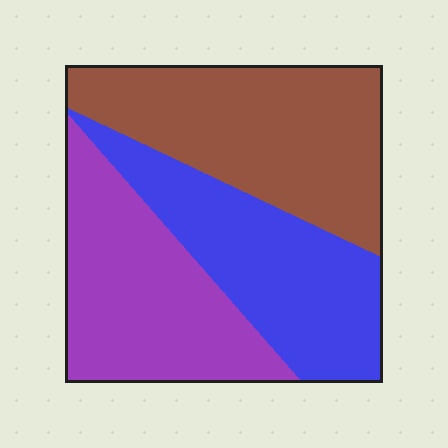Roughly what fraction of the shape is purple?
Purple covers 32% of the shape.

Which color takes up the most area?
Brown, at roughly 35%.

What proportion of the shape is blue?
Blue covers about 30% of the shape.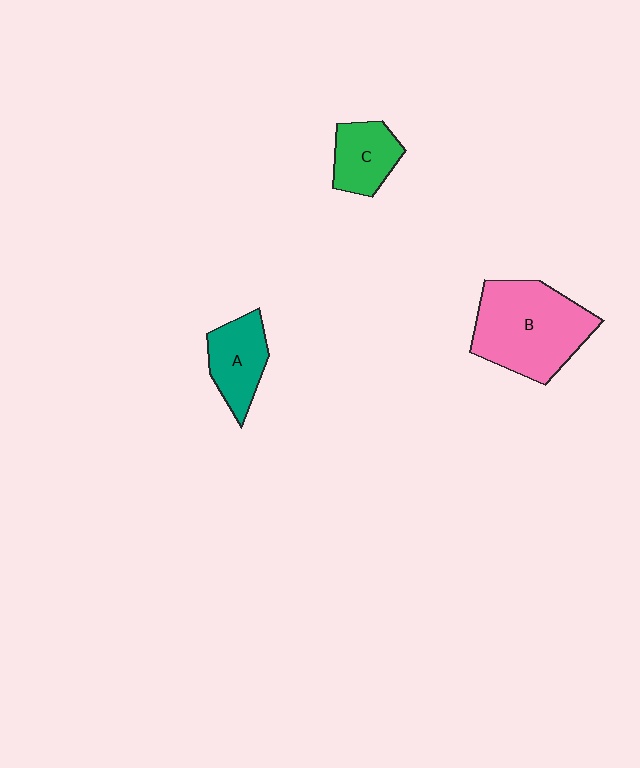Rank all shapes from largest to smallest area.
From largest to smallest: B (pink), A (teal), C (green).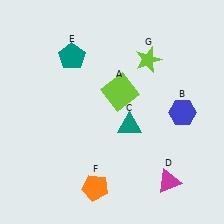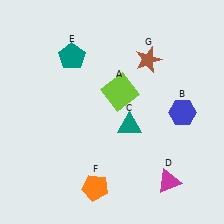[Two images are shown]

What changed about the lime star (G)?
In Image 1, G is lime. In Image 2, it changed to brown.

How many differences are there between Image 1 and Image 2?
There is 1 difference between the two images.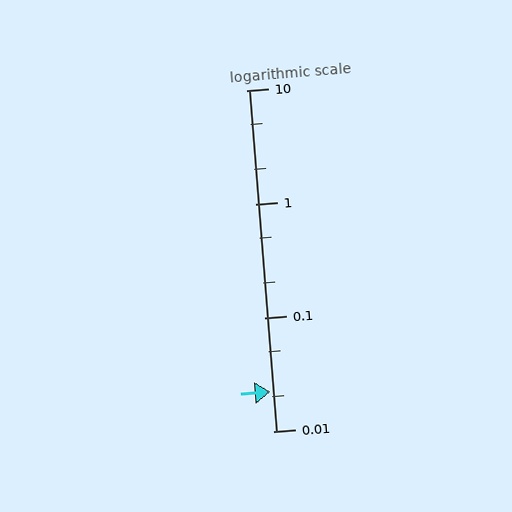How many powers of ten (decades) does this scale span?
The scale spans 3 decades, from 0.01 to 10.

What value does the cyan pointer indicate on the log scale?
The pointer indicates approximately 0.022.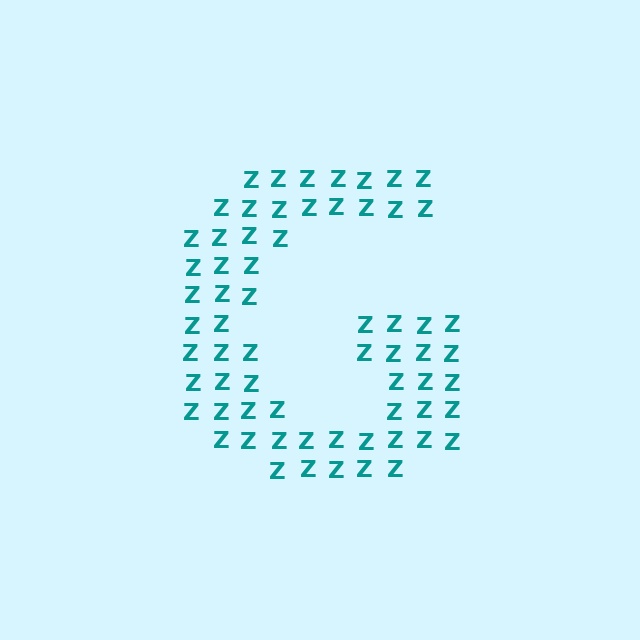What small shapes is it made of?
It is made of small letter Z's.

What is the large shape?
The large shape is the letter G.